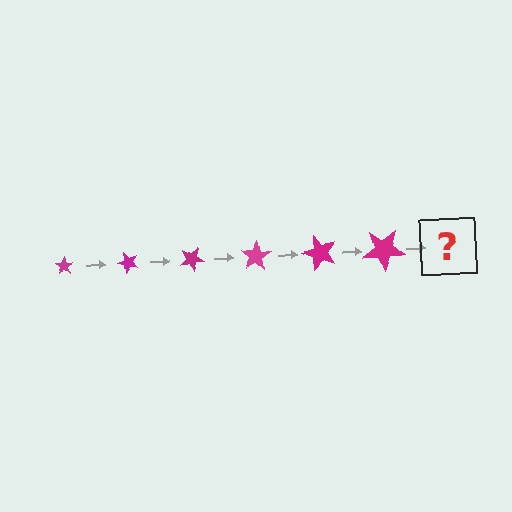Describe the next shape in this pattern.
It should be a star, larger than the previous one and rotated 300 degrees from the start.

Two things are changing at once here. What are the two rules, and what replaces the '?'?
The two rules are that the star grows larger each step and it rotates 50 degrees each step. The '?' should be a star, larger than the previous one and rotated 300 degrees from the start.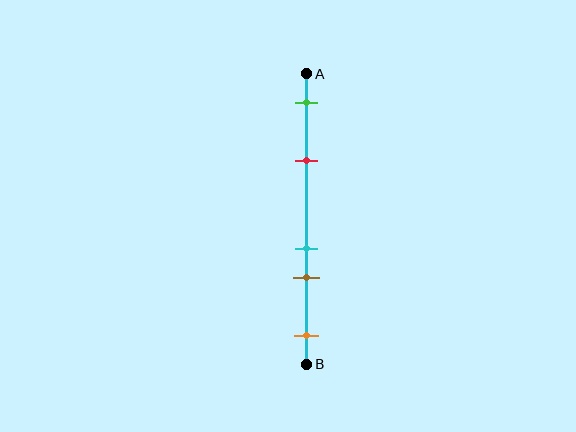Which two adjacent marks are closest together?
The cyan and brown marks are the closest adjacent pair.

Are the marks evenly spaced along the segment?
No, the marks are not evenly spaced.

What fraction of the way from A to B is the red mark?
The red mark is approximately 30% (0.3) of the way from A to B.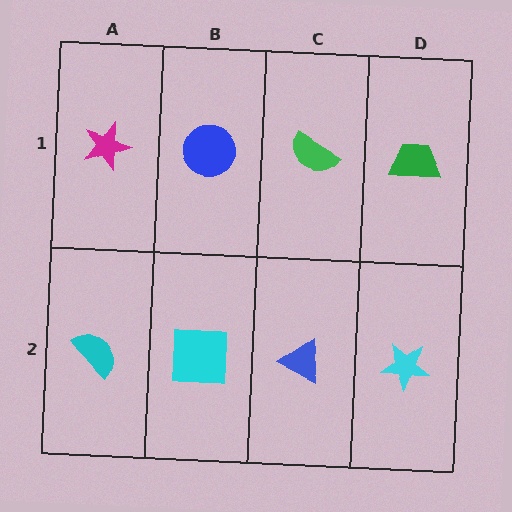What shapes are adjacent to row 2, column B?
A blue circle (row 1, column B), a cyan semicircle (row 2, column A), a blue triangle (row 2, column C).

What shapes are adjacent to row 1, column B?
A cyan square (row 2, column B), a magenta star (row 1, column A), a green semicircle (row 1, column C).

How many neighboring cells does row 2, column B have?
3.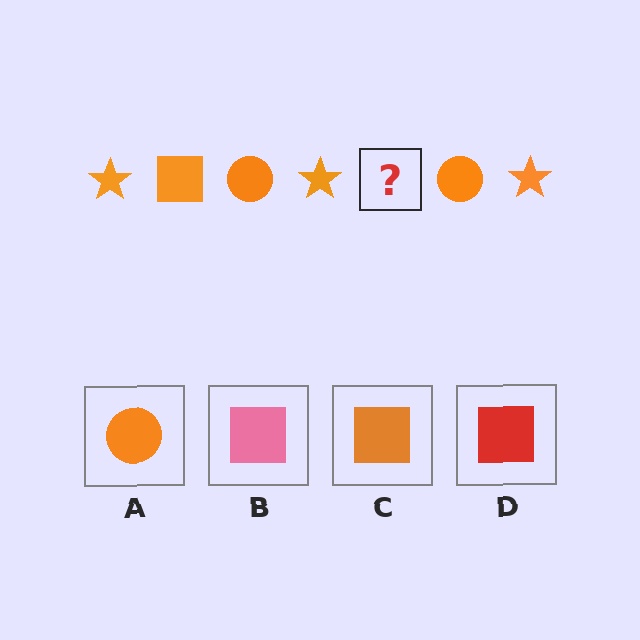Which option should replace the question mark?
Option C.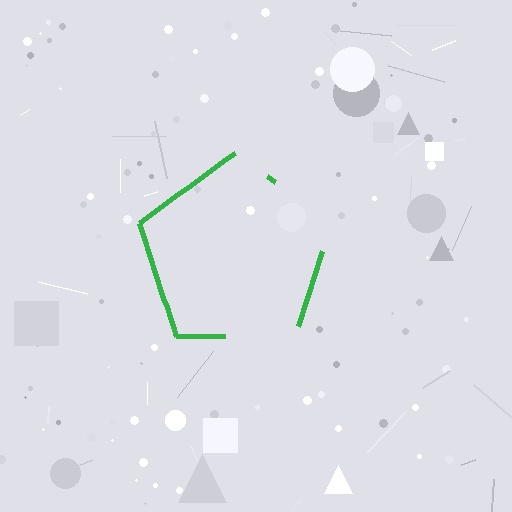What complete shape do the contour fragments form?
The contour fragments form a pentagon.